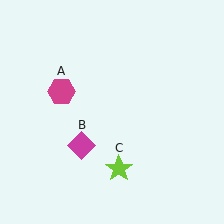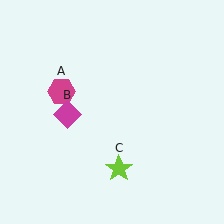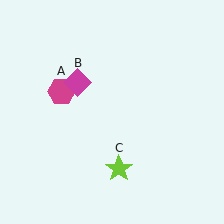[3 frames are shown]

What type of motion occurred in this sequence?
The magenta diamond (object B) rotated clockwise around the center of the scene.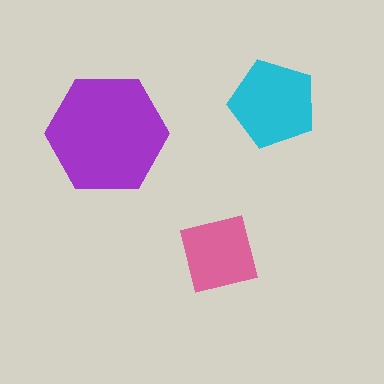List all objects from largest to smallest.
The purple hexagon, the cyan pentagon, the pink square.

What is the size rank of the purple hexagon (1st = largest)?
1st.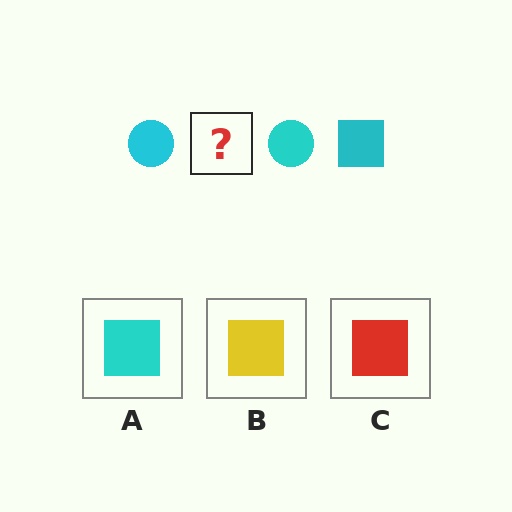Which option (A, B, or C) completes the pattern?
A.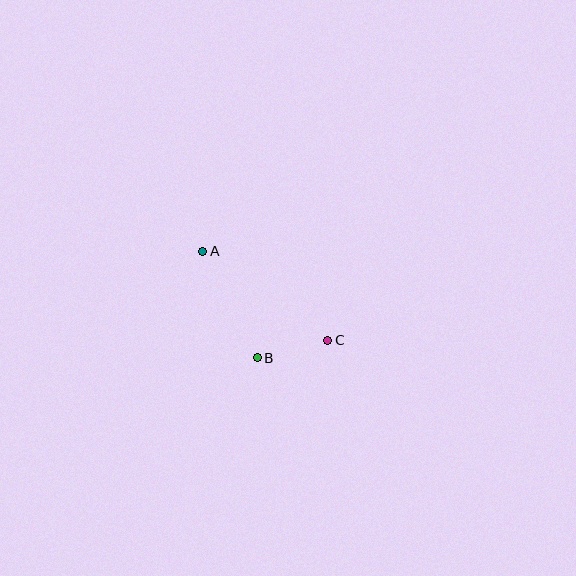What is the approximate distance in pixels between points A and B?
The distance between A and B is approximately 120 pixels.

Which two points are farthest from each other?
Points A and C are farthest from each other.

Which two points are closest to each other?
Points B and C are closest to each other.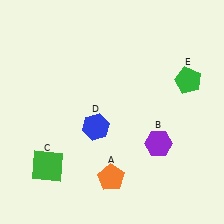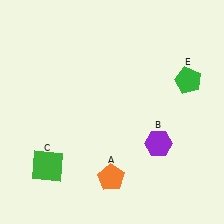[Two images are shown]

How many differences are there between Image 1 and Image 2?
There is 1 difference between the two images.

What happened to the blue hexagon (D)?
The blue hexagon (D) was removed in Image 2. It was in the bottom-left area of Image 1.